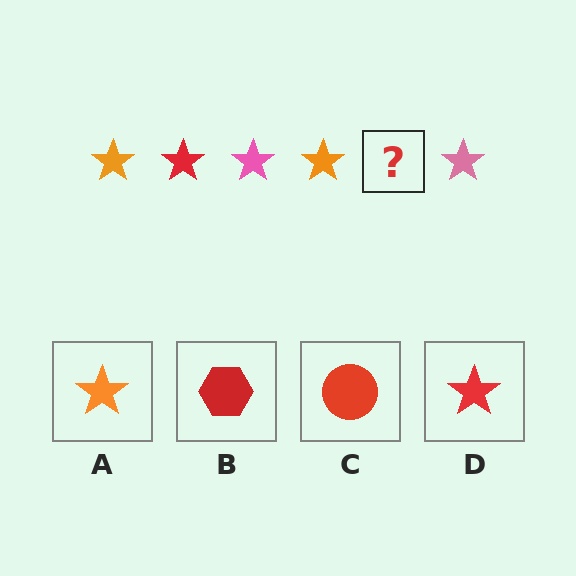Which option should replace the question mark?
Option D.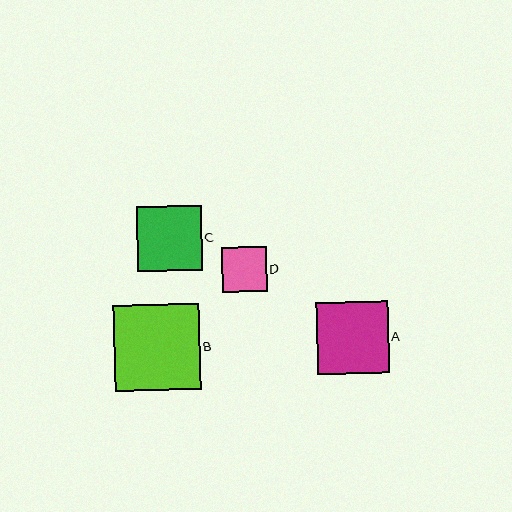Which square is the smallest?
Square D is the smallest with a size of approximately 45 pixels.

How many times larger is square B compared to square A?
Square B is approximately 1.2 times the size of square A.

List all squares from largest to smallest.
From largest to smallest: B, A, C, D.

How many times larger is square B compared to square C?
Square B is approximately 1.3 times the size of square C.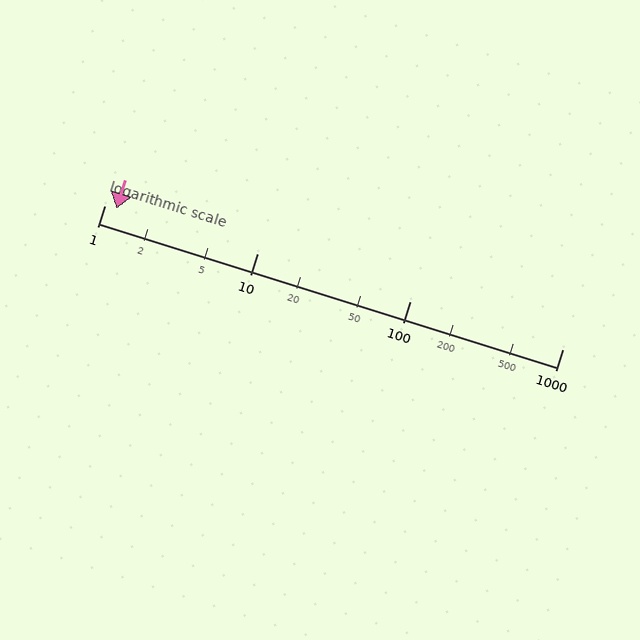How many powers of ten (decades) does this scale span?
The scale spans 3 decades, from 1 to 1000.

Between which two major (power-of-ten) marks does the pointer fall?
The pointer is between 1 and 10.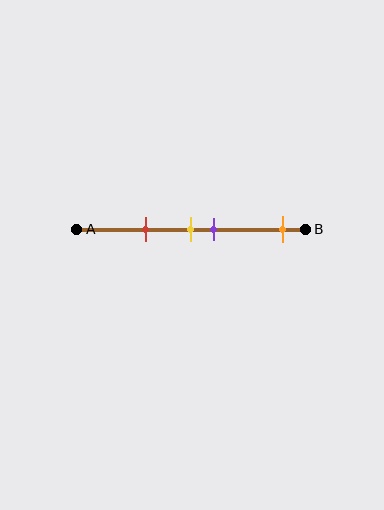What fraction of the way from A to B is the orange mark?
The orange mark is approximately 90% (0.9) of the way from A to B.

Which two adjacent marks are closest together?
The yellow and purple marks are the closest adjacent pair.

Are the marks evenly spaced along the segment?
No, the marks are not evenly spaced.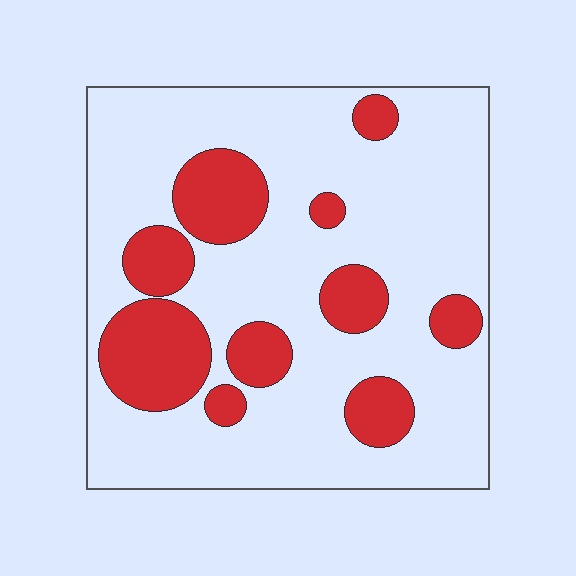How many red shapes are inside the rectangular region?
10.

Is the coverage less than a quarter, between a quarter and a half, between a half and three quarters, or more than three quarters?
Less than a quarter.